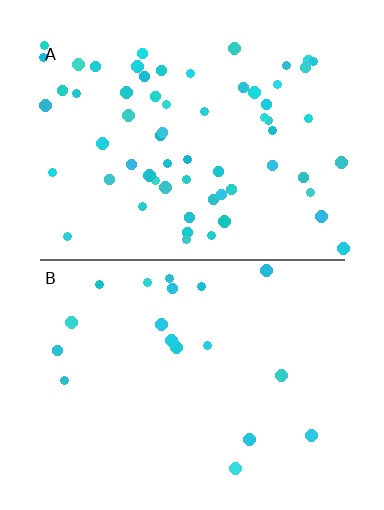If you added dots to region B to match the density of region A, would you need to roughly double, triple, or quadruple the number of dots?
Approximately triple.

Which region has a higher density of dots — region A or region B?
A (the top).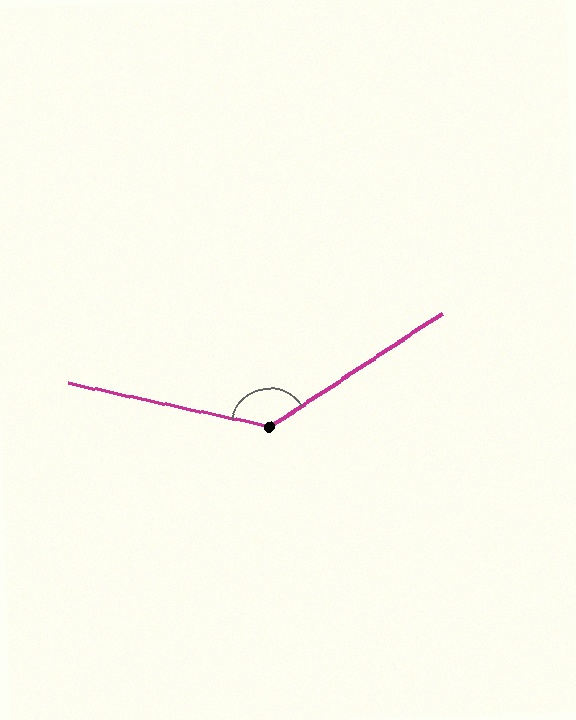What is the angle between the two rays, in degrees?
Approximately 134 degrees.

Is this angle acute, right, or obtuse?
It is obtuse.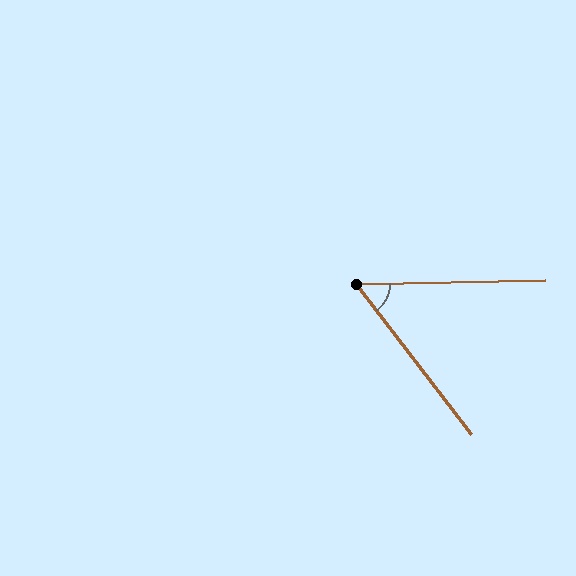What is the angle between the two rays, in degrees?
Approximately 54 degrees.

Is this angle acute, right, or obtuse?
It is acute.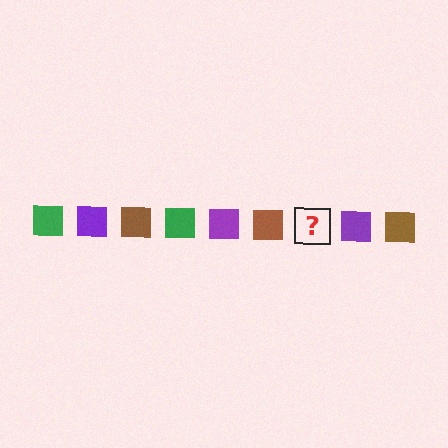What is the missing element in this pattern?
The missing element is a green square.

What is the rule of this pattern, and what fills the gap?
The rule is that the pattern cycles through green, purple, brown squares. The gap should be filled with a green square.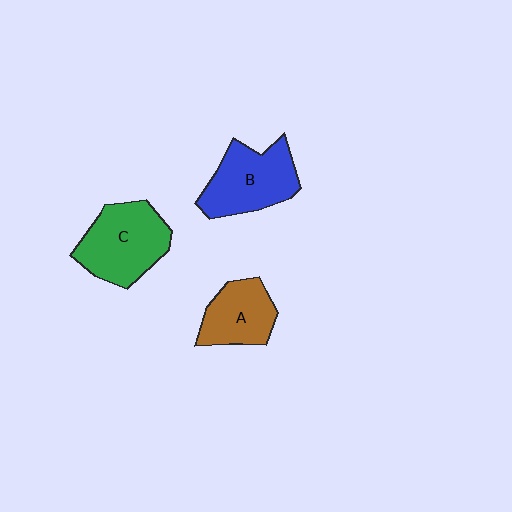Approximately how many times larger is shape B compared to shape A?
Approximately 1.3 times.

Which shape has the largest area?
Shape C (green).